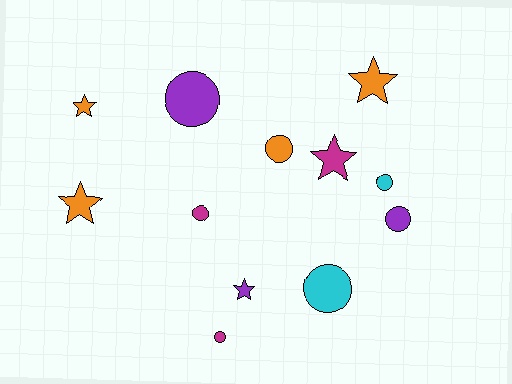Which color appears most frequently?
Orange, with 4 objects.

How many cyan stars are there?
There are no cyan stars.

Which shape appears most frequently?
Circle, with 7 objects.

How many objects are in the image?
There are 12 objects.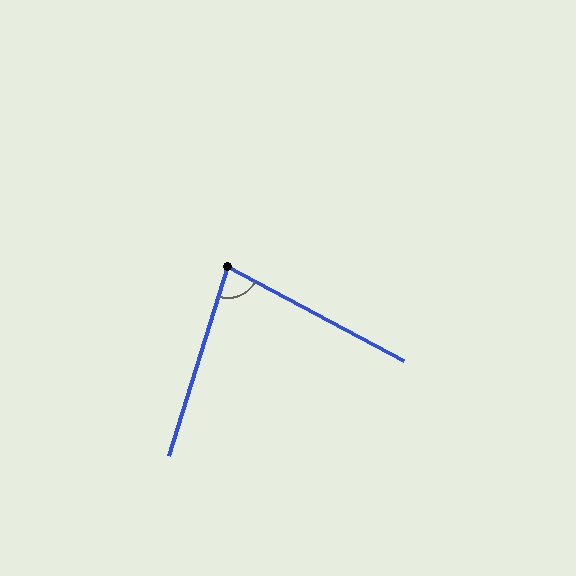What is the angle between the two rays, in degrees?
Approximately 79 degrees.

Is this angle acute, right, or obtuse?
It is acute.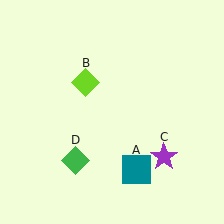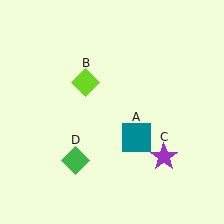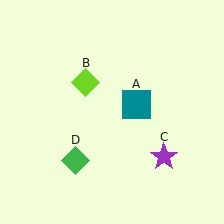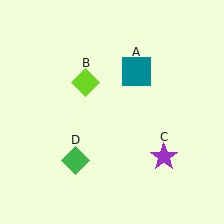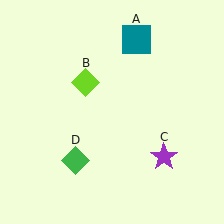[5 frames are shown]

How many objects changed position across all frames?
1 object changed position: teal square (object A).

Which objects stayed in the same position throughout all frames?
Lime diamond (object B) and purple star (object C) and green diamond (object D) remained stationary.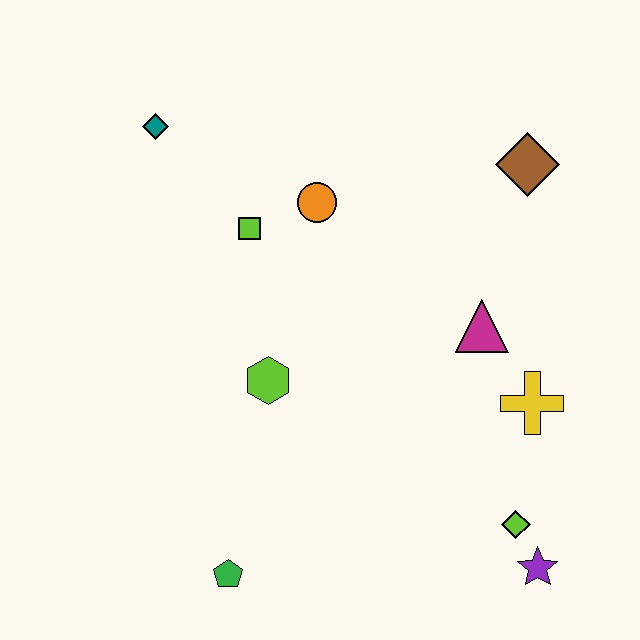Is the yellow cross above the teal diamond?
No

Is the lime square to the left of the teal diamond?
No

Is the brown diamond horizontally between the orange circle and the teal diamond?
No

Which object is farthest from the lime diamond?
The teal diamond is farthest from the lime diamond.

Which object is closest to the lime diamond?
The purple star is closest to the lime diamond.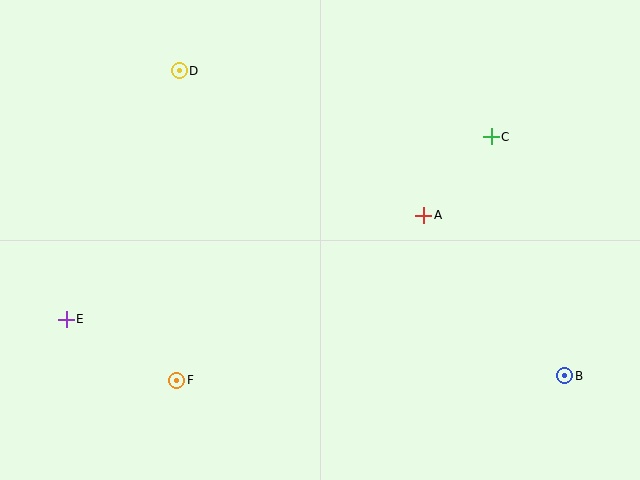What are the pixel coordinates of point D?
Point D is at (179, 71).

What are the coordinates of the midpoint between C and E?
The midpoint between C and E is at (279, 228).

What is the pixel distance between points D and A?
The distance between D and A is 284 pixels.